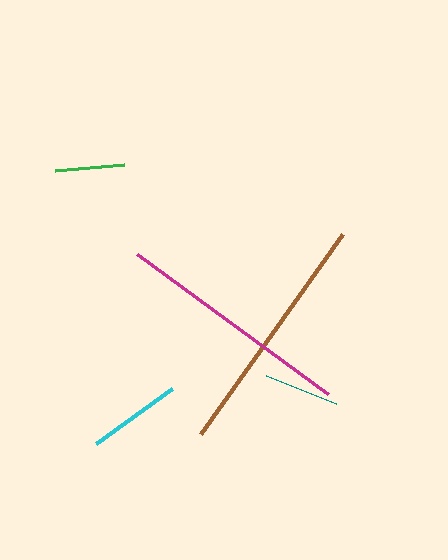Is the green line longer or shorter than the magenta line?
The magenta line is longer than the green line.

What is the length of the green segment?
The green segment is approximately 70 pixels long.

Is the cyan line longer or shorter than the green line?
The cyan line is longer than the green line.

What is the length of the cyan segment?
The cyan segment is approximately 94 pixels long.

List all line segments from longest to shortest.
From longest to shortest: brown, magenta, cyan, teal, green.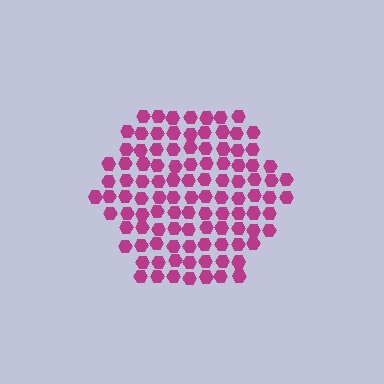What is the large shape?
The large shape is a hexagon.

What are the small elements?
The small elements are hexagons.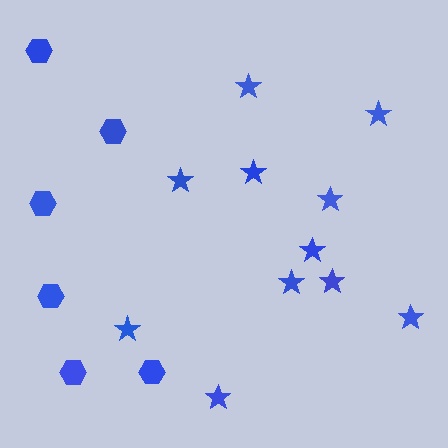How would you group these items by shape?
There are 2 groups: one group of stars (11) and one group of hexagons (6).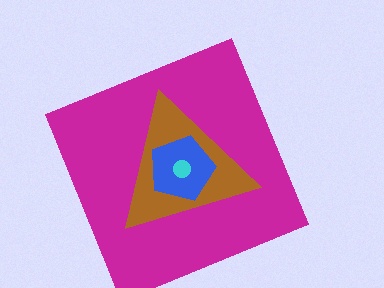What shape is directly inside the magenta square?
The brown triangle.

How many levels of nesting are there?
4.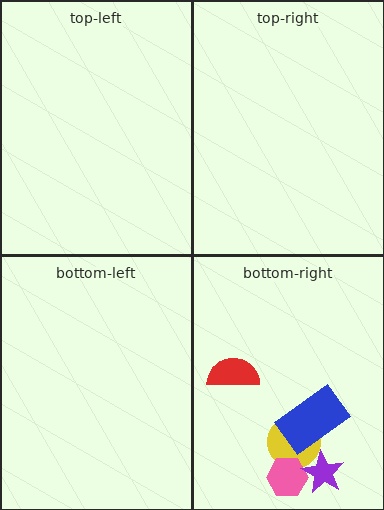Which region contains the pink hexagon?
The bottom-right region.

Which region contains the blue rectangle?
The bottom-right region.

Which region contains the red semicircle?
The bottom-right region.